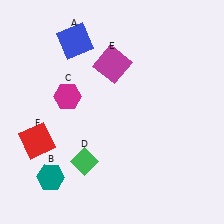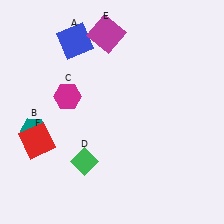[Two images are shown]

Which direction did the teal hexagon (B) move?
The teal hexagon (B) moved up.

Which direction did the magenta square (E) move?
The magenta square (E) moved up.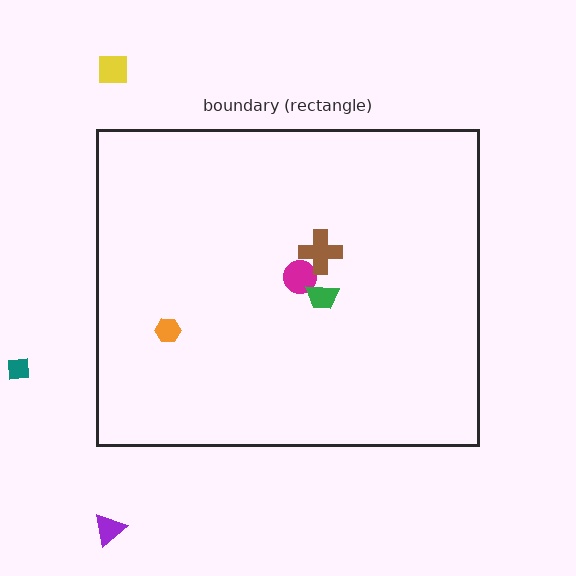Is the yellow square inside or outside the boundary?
Outside.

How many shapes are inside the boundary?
4 inside, 3 outside.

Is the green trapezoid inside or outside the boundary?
Inside.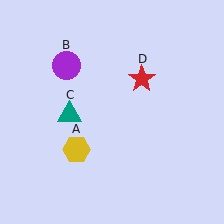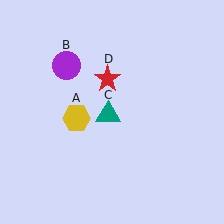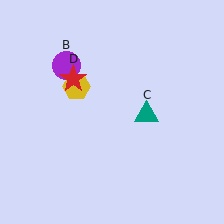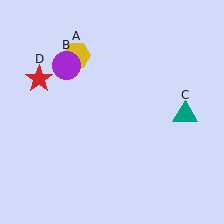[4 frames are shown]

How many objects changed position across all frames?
3 objects changed position: yellow hexagon (object A), teal triangle (object C), red star (object D).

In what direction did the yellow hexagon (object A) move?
The yellow hexagon (object A) moved up.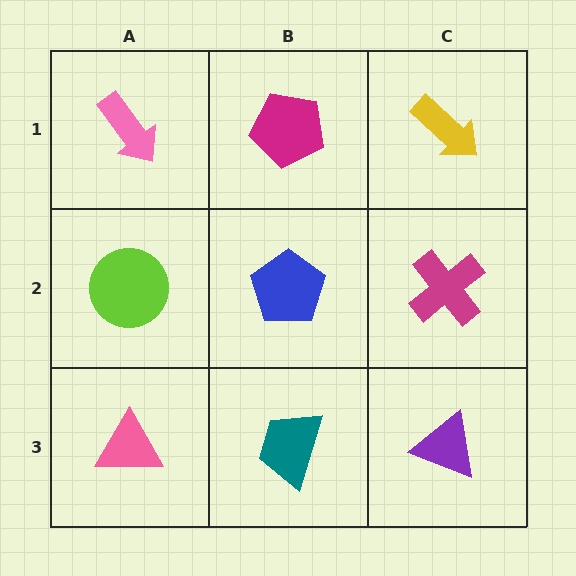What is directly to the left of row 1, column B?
A pink arrow.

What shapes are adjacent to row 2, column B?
A magenta pentagon (row 1, column B), a teal trapezoid (row 3, column B), a lime circle (row 2, column A), a magenta cross (row 2, column C).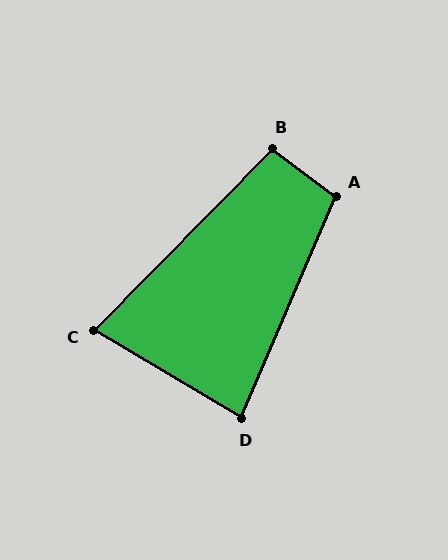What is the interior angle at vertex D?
Approximately 82 degrees (acute).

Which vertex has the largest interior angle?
A, at approximately 104 degrees.